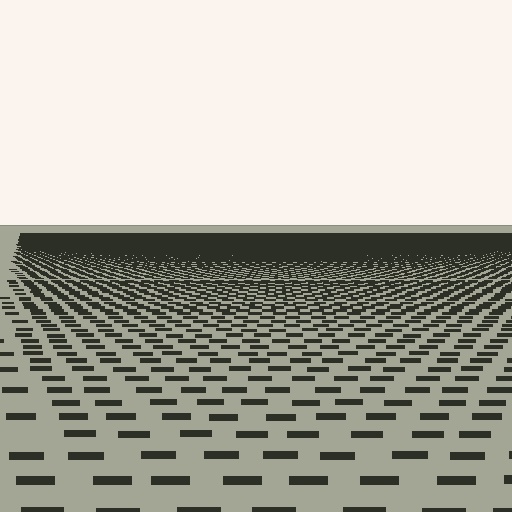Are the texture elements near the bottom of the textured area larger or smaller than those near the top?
Larger. Near the bottom, elements are closer to the viewer and appear at a bigger on-screen size.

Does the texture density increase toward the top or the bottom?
Density increases toward the top.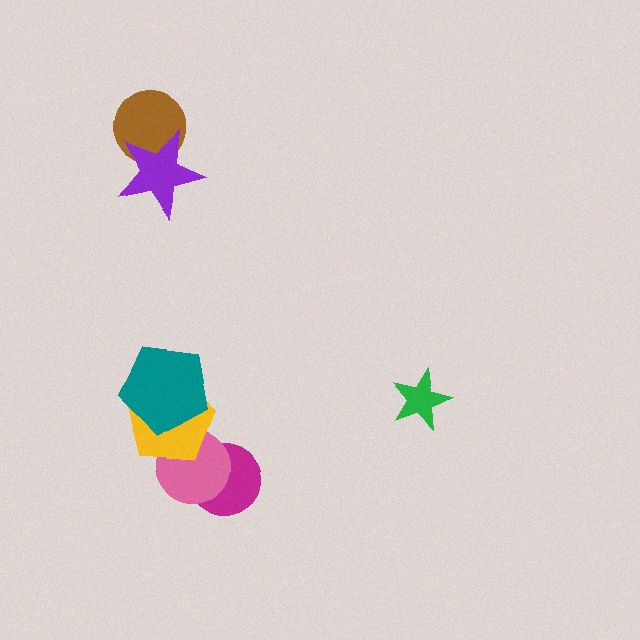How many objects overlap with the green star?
0 objects overlap with the green star.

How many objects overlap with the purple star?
1 object overlaps with the purple star.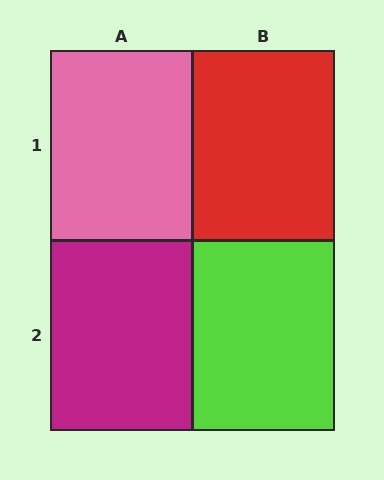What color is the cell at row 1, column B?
Red.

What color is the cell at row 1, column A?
Pink.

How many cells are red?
1 cell is red.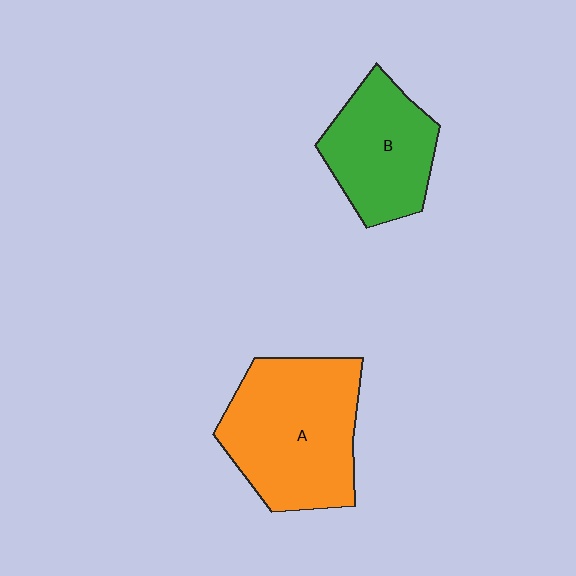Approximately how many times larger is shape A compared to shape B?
Approximately 1.5 times.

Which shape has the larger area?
Shape A (orange).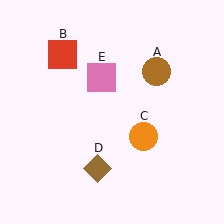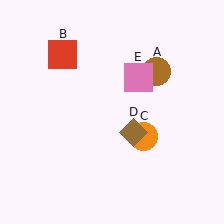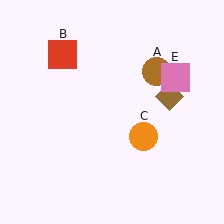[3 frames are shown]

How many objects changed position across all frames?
2 objects changed position: brown diamond (object D), pink square (object E).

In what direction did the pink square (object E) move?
The pink square (object E) moved right.